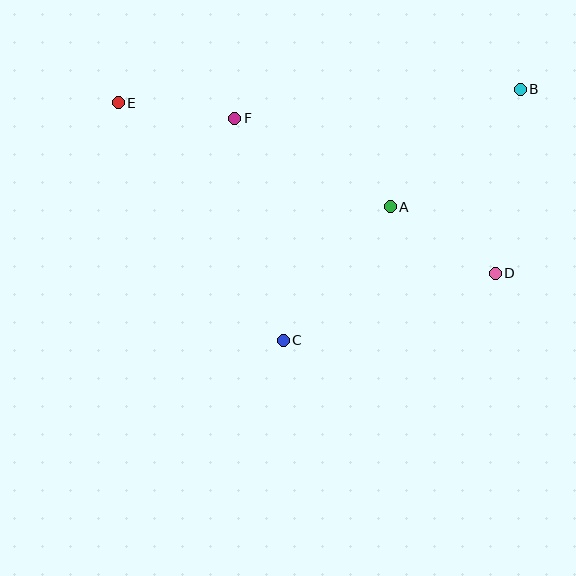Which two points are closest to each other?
Points E and F are closest to each other.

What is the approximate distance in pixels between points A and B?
The distance between A and B is approximately 175 pixels.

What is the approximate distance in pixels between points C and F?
The distance between C and F is approximately 227 pixels.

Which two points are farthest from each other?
Points D and E are farthest from each other.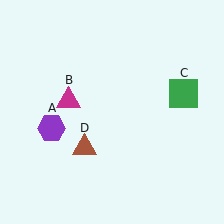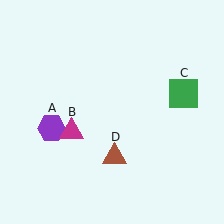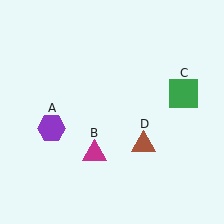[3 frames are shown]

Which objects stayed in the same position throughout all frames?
Purple hexagon (object A) and green square (object C) remained stationary.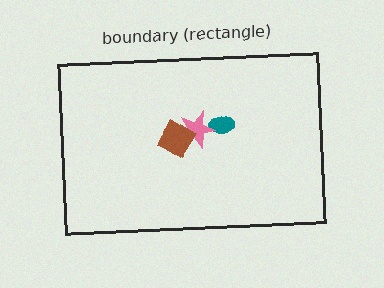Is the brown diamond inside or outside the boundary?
Inside.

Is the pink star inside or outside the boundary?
Inside.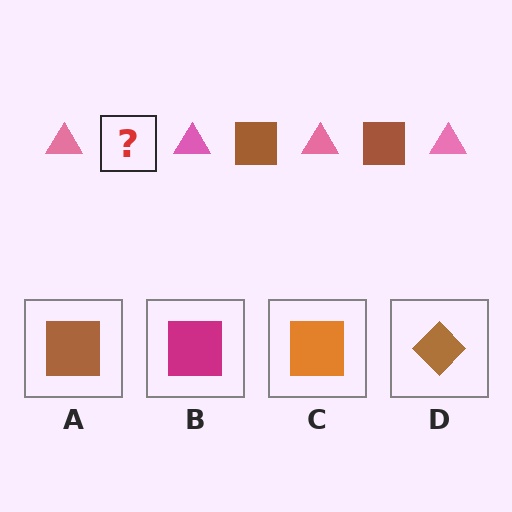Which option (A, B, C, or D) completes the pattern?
A.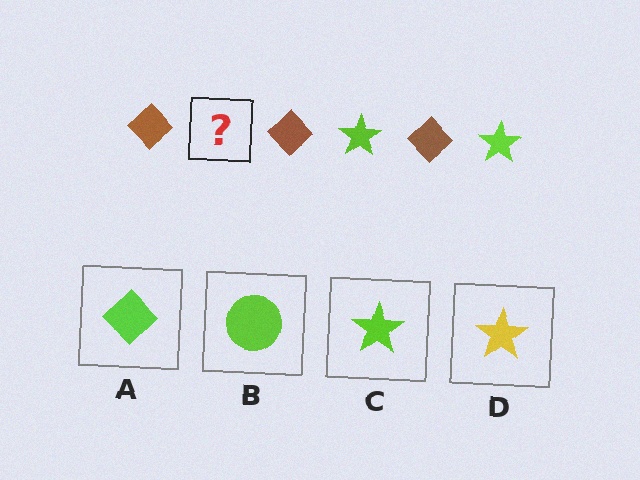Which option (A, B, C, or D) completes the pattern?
C.